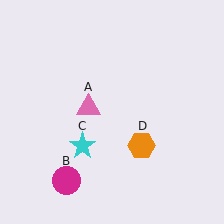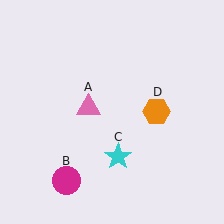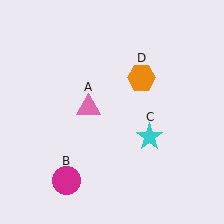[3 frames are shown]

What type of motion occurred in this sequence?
The cyan star (object C), orange hexagon (object D) rotated counterclockwise around the center of the scene.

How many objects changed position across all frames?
2 objects changed position: cyan star (object C), orange hexagon (object D).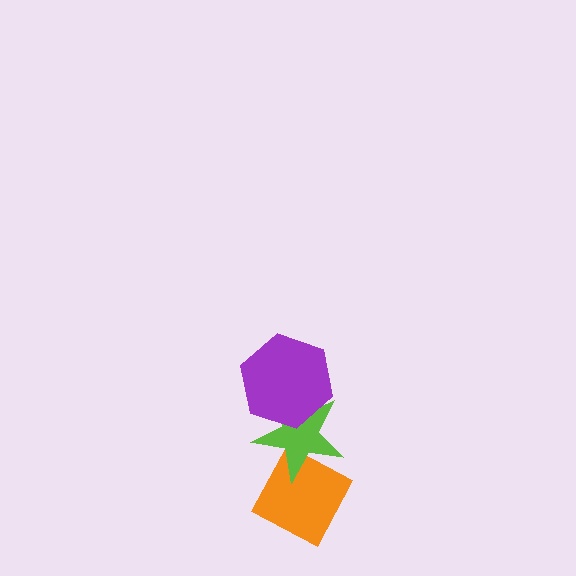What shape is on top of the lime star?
The purple hexagon is on top of the lime star.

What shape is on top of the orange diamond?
The lime star is on top of the orange diamond.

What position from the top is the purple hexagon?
The purple hexagon is 1st from the top.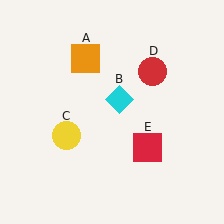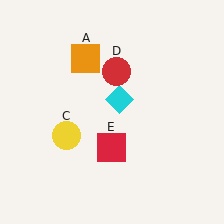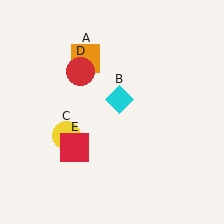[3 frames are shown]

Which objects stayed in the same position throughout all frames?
Orange square (object A) and cyan diamond (object B) and yellow circle (object C) remained stationary.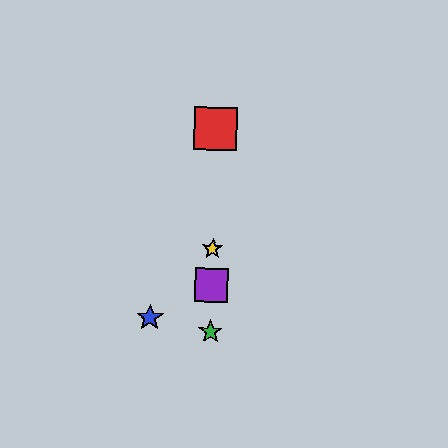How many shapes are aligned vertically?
4 shapes (the red square, the green star, the yellow star, the purple square) are aligned vertically.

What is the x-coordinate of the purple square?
The purple square is at x≈212.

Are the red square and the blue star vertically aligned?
No, the red square is at x≈216 and the blue star is at x≈150.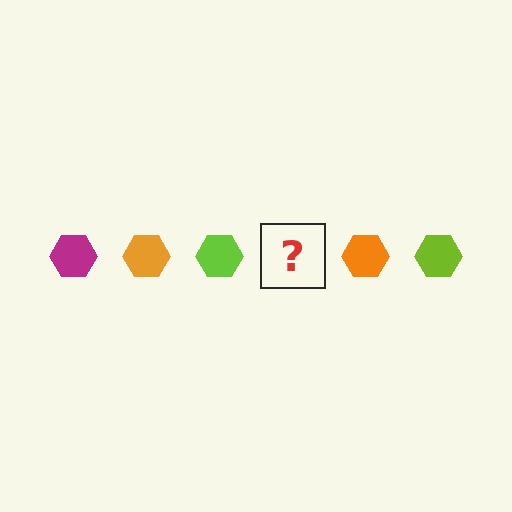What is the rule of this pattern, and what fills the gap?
The rule is that the pattern cycles through magenta, orange, lime hexagons. The gap should be filled with a magenta hexagon.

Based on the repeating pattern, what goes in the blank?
The blank should be a magenta hexagon.